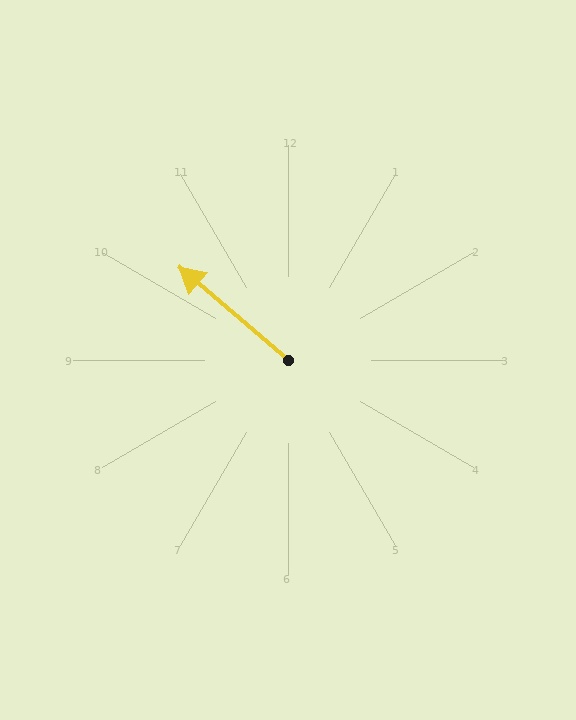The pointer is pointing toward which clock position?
Roughly 10 o'clock.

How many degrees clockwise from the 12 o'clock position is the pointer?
Approximately 311 degrees.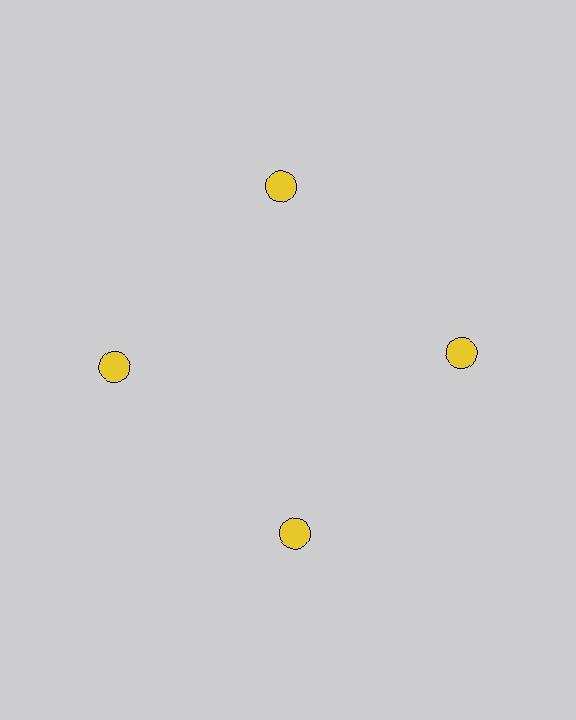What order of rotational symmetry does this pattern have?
This pattern has 4-fold rotational symmetry.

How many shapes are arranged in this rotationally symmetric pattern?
There are 4 shapes, arranged in 4 groups of 1.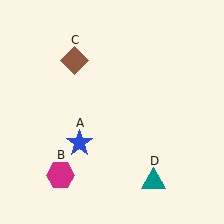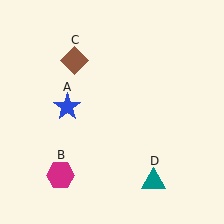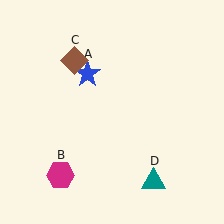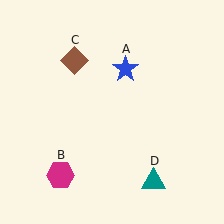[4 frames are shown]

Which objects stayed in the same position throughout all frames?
Magenta hexagon (object B) and brown diamond (object C) and teal triangle (object D) remained stationary.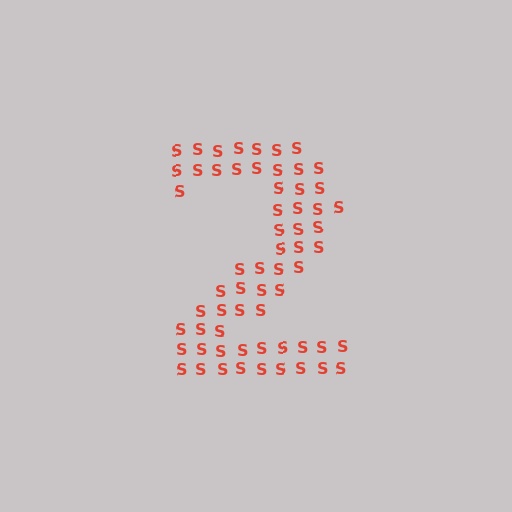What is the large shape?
The large shape is the digit 2.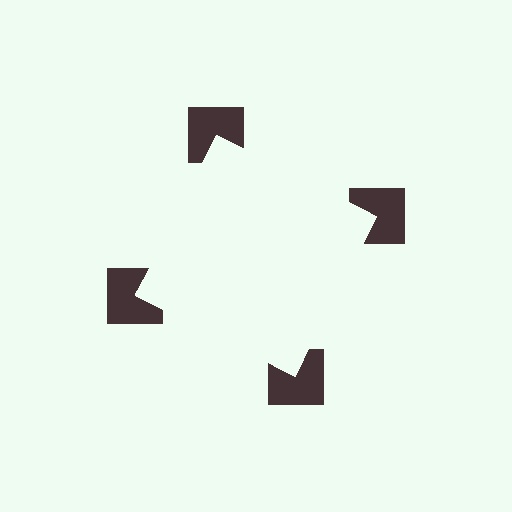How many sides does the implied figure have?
4 sides.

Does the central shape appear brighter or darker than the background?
It typically appears slightly brighter than the background, even though no actual brightness change is drawn.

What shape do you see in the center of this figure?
An illusory square — its edges are inferred from the aligned wedge cuts in the notched squares, not physically drawn.